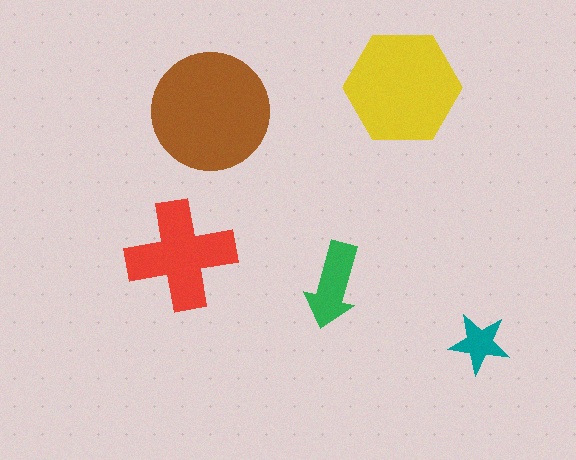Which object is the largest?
The brown circle.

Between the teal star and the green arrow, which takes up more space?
The green arrow.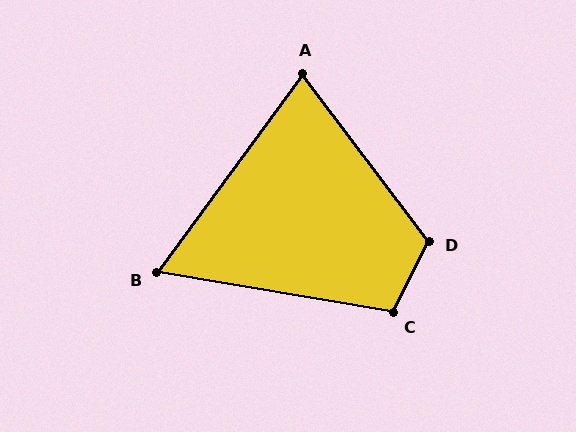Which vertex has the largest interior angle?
D, at approximately 117 degrees.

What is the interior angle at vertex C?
Approximately 107 degrees (obtuse).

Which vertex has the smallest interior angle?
B, at approximately 63 degrees.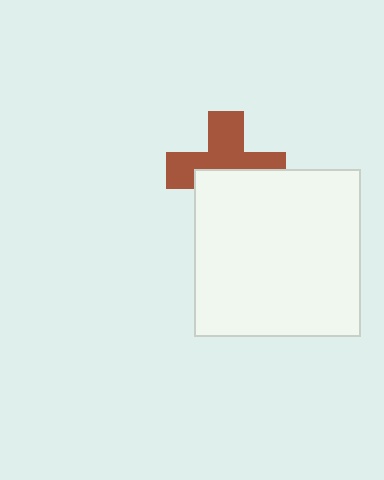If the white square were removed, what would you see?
You would see the complete brown cross.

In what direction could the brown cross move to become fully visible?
The brown cross could move up. That would shift it out from behind the white square entirely.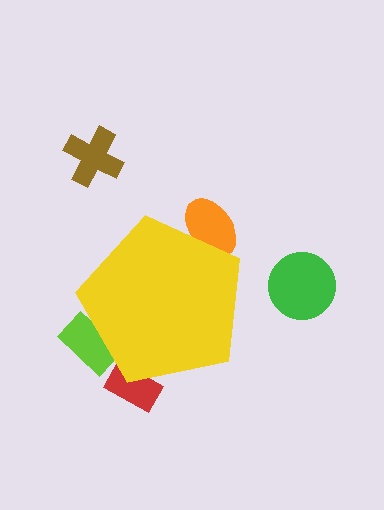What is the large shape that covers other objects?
A yellow pentagon.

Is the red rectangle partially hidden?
Yes, the red rectangle is partially hidden behind the yellow pentagon.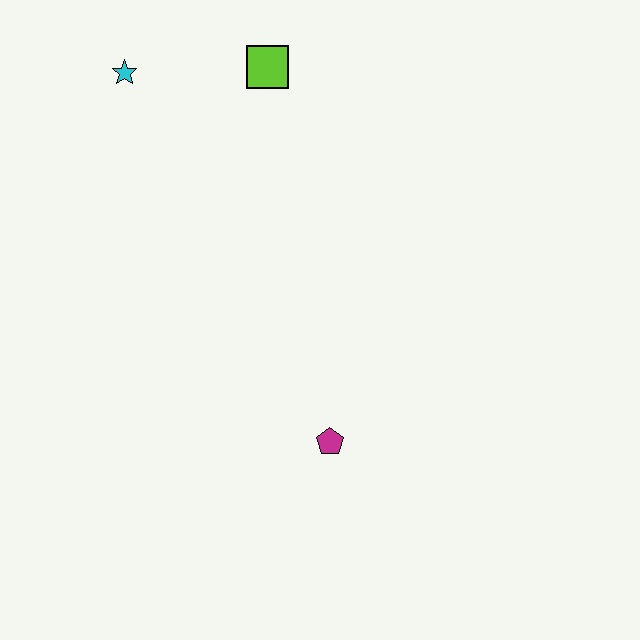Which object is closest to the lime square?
The cyan star is closest to the lime square.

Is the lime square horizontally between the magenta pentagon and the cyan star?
Yes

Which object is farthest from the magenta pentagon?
The cyan star is farthest from the magenta pentagon.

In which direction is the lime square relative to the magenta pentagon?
The lime square is above the magenta pentagon.